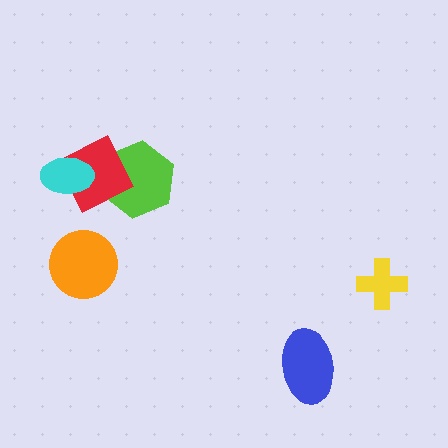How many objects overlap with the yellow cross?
0 objects overlap with the yellow cross.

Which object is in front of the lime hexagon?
The red diamond is in front of the lime hexagon.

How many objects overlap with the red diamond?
2 objects overlap with the red diamond.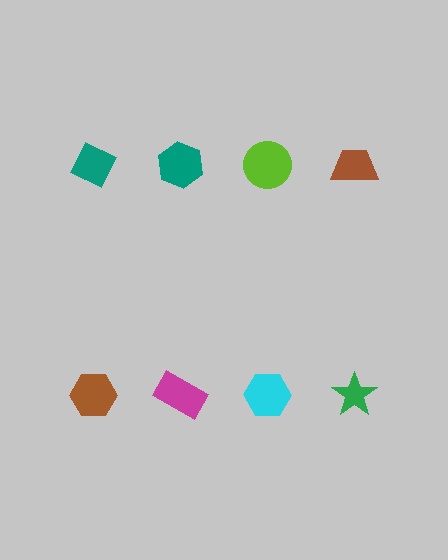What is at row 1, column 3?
A lime circle.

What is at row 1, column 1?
A teal diamond.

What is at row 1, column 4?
A brown trapezoid.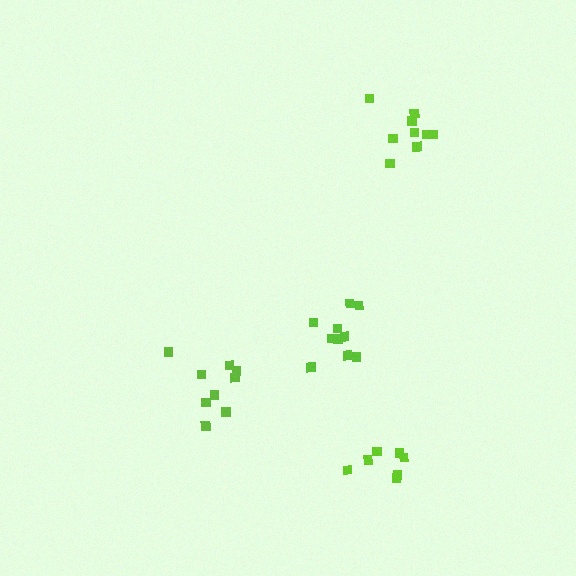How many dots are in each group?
Group 1: 10 dots, Group 2: 9 dots, Group 3: 9 dots, Group 4: 7 dots (35 total).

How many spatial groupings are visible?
There are 4 spatial groupings.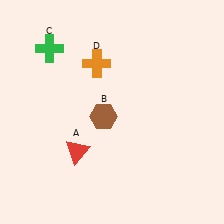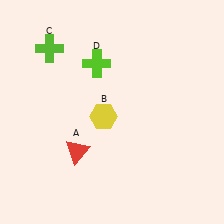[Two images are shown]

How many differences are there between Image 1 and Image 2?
There are 3 differences between the two images.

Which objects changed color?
B changed from brown to yellow. C changed from green to lime. D changed from orange to lime.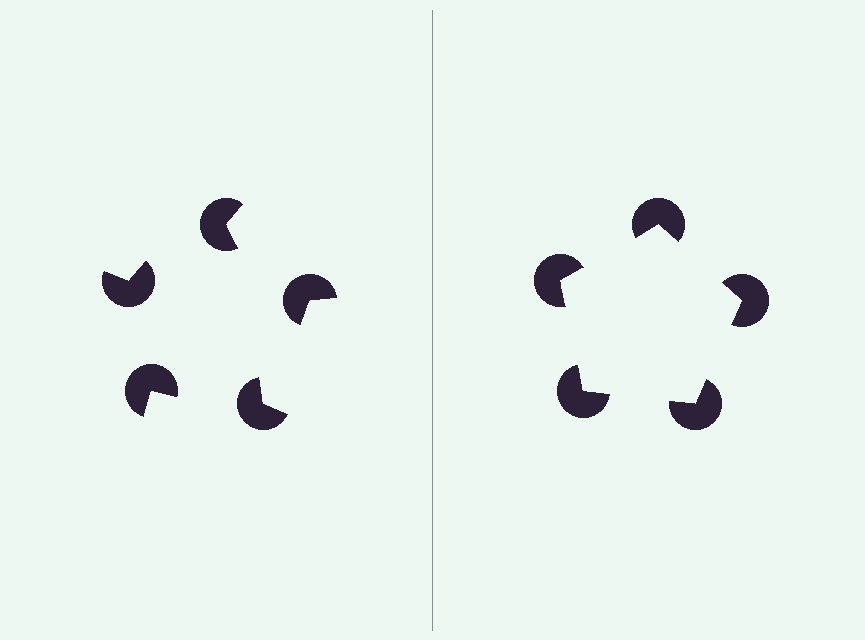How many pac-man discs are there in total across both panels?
10 — 5 on each side.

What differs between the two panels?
The pac-man discs are positioned identically on both sides; only the wedge orientations differ. On the right they align to a pentagon; on the left they are misaligned.